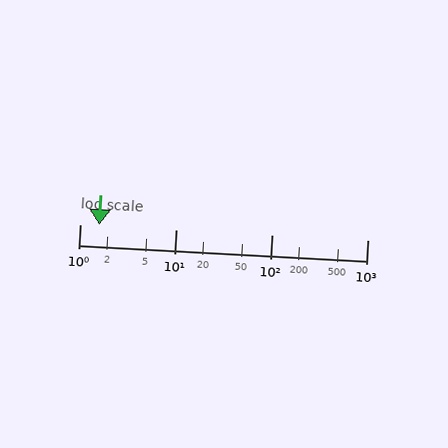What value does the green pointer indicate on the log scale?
The pointer indicates approximately 1.6.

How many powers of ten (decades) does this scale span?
The scale spans 3 decades, from 1 to 1000.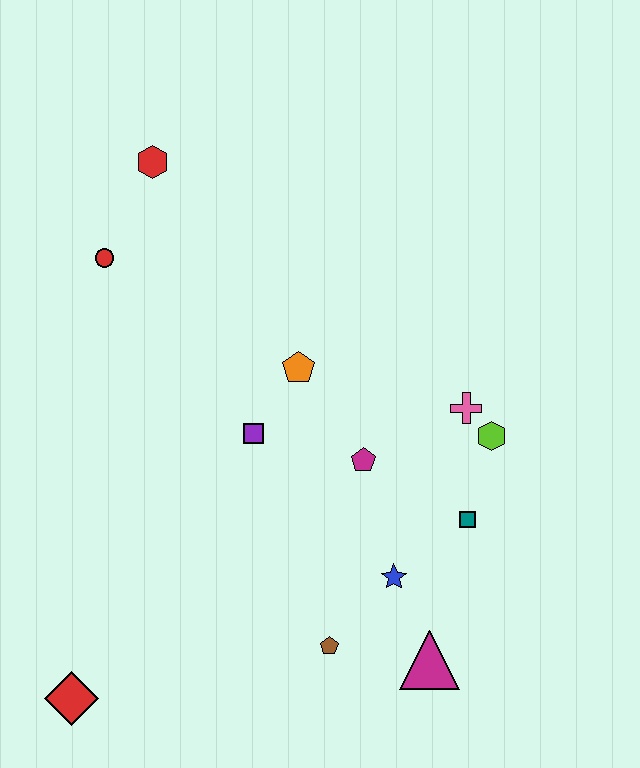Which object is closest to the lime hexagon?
The pink cross is closest to the lime hexagon.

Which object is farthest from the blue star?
The red hexagon is farthest from the blue star.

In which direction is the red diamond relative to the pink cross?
The red diamond is to the left of the pink cross.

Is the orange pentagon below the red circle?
Yes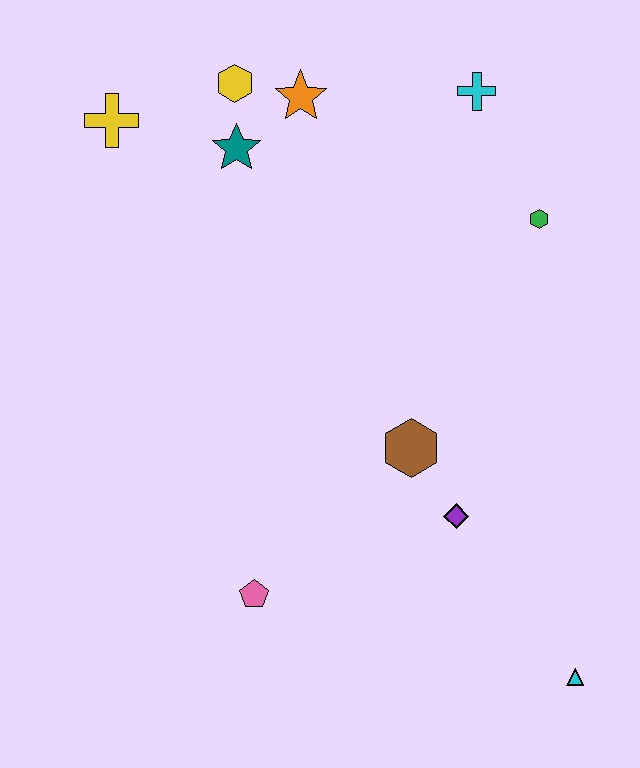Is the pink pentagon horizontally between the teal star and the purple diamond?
Yes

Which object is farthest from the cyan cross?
The cyan triangle is farthest from the cyan cross.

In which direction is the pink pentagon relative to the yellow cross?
The pink pentagon is below the yellow cross.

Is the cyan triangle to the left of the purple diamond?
No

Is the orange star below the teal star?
No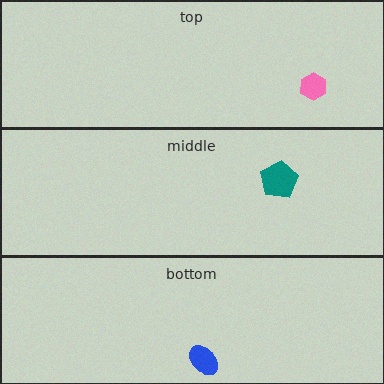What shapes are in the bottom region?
The blue ellipse.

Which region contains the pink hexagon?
The top region.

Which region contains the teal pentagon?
The middle region.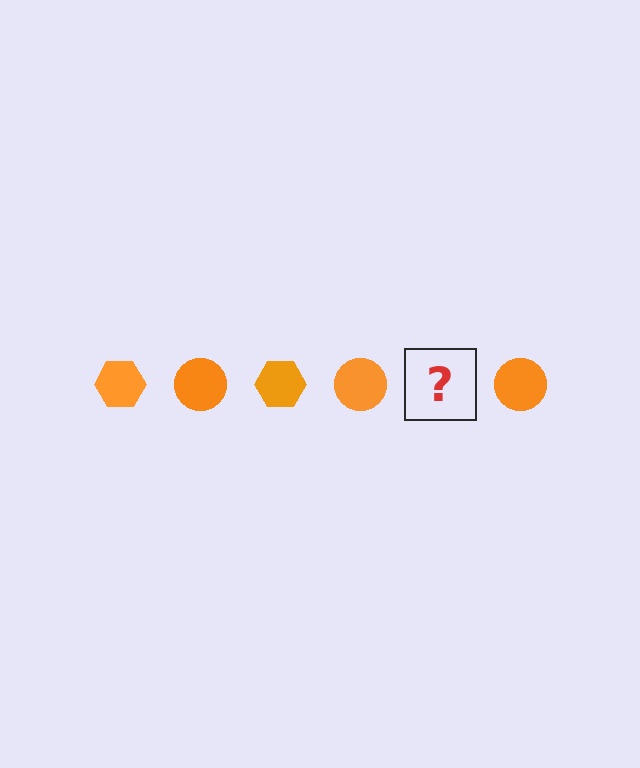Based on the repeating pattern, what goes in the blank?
The blank should be an orange hexagon.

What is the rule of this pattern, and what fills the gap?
The rule is that the pattern cycles through hexagon, circle shapes in orange. The gap should be filled with an orange hexagon.